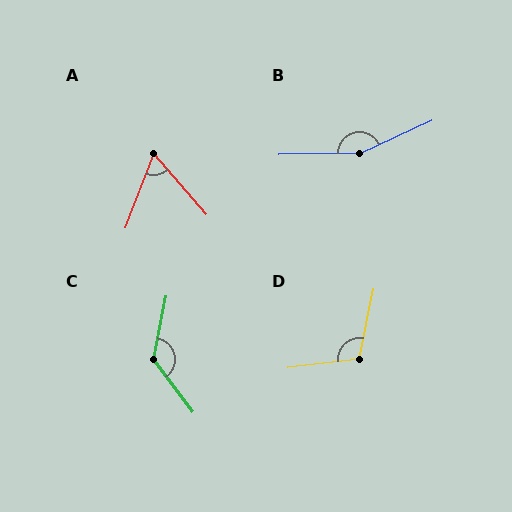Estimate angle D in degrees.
Approximately 108 degrees.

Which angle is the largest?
B, at approximately 156 degrees.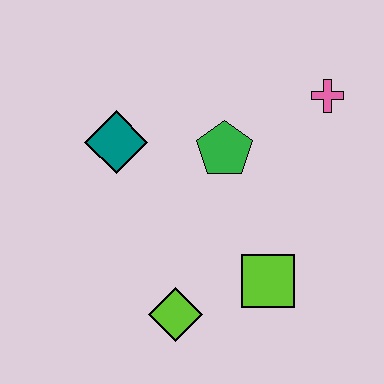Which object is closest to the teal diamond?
The green pentagon is closest to the teal diamond.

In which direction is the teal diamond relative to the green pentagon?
The teal diamond is to the left of the green pentagon.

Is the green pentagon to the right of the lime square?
No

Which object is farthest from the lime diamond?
The pink cross is farthest from the lime diamond.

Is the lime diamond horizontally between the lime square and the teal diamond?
Yes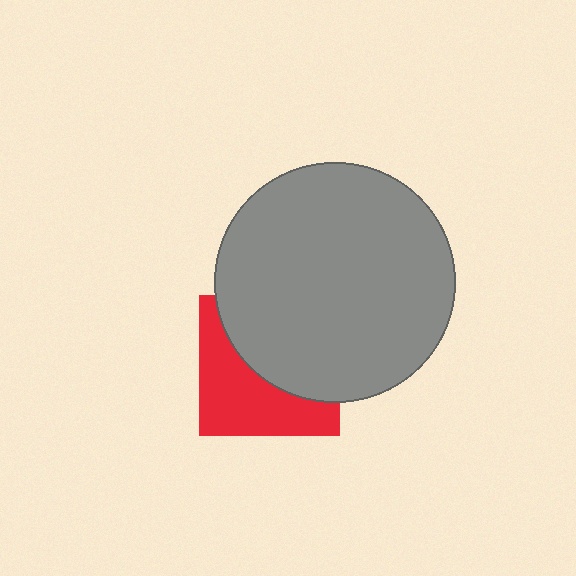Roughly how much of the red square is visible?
About half of it is visible (roughly 47%).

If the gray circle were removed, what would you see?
You would see the complete red square.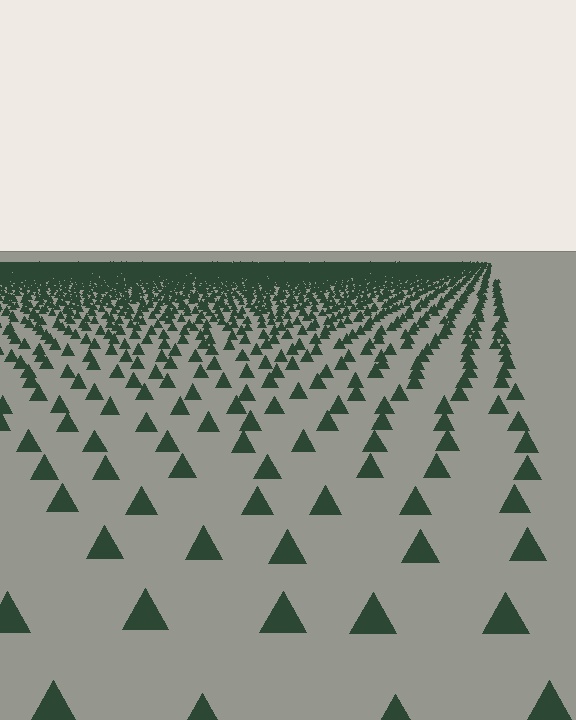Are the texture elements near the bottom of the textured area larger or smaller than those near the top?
Larger. Near the bottom, elements are closer to the viewer and appear at a bigger on-screen size.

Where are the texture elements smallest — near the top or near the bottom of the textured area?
Near the top.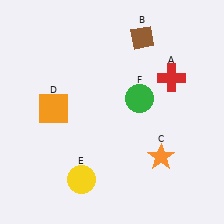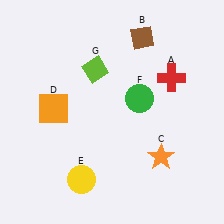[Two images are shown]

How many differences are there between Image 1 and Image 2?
There is 1 difference between the two images.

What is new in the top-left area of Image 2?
A lime diamond (G) was added in the top-left area of Image 2.